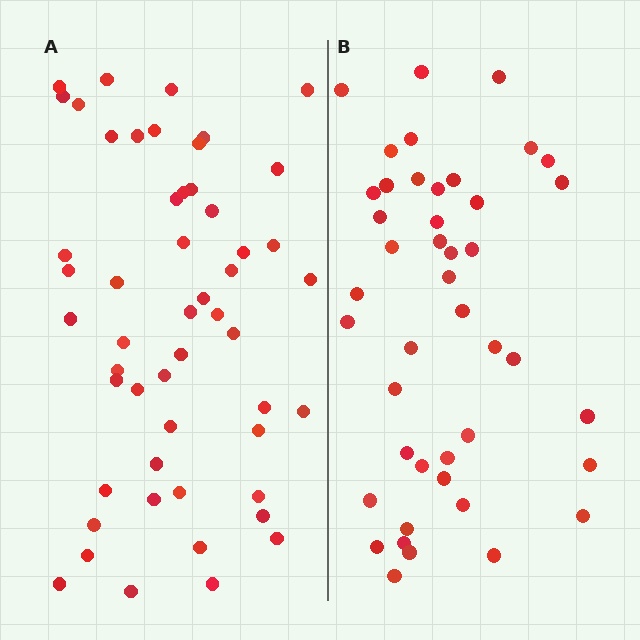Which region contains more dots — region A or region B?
Region A (the left region) has more dots.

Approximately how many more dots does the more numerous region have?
Region A has roughly 8 or so more dots than region B.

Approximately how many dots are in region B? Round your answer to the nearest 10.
About 40 dots. (The exact count is 44, which rounds to 40.)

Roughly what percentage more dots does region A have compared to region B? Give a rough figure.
About 20% more.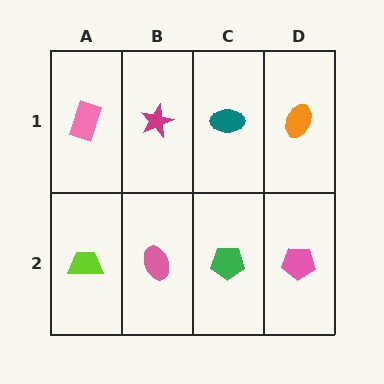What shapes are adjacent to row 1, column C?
A green pentagon (row 2, column C), a magenta star (row 1, column B), an orange ellipse (row 1, column D).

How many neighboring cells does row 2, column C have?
3.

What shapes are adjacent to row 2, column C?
A teal ellipse (row 1, column C), a pink ellipse (row 2, column B), a pink pentagon (row 2, column D).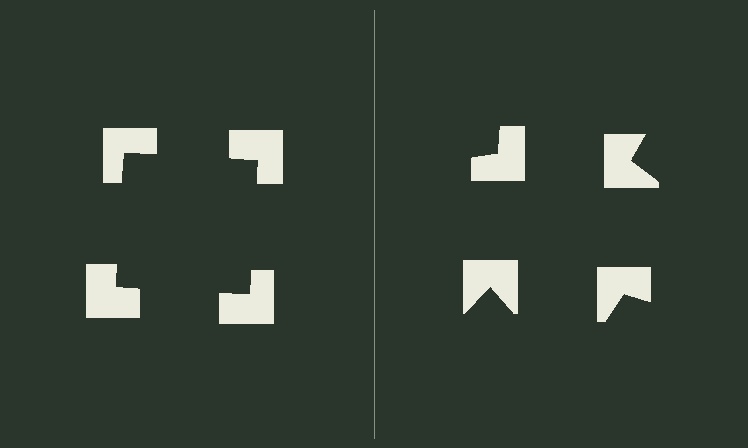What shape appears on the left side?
An illusory square.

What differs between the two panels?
The notched squares are positioned identically on both sides; only the wedge orientations differ. On the left they align to a square; on the right they are misaligned.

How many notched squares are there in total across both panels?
8 — 4 on each side.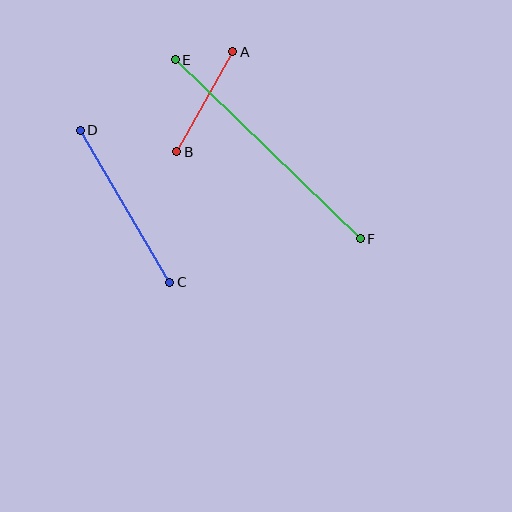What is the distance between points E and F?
The distance is approximately 257 pixels.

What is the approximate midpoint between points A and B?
The midpoint is at approximately (205, 102) pixels.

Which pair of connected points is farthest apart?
Points E and F are farthest apart.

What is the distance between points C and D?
The distance is approximately 177 pixels.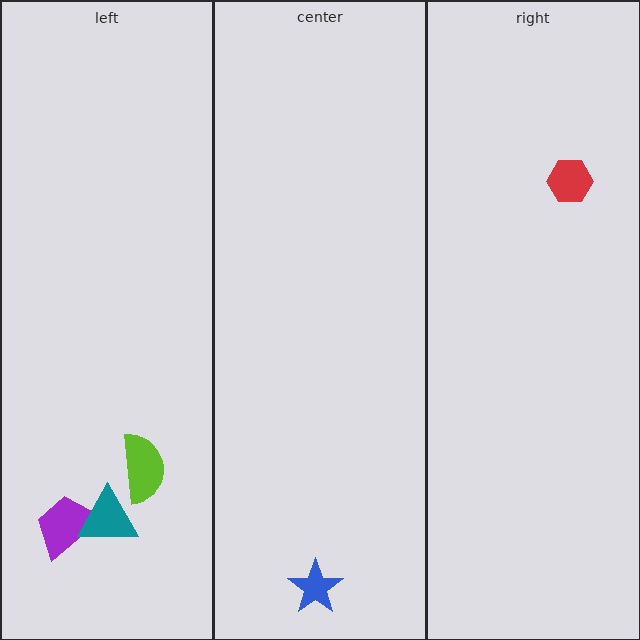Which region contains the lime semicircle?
The left region.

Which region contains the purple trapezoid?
The left region.